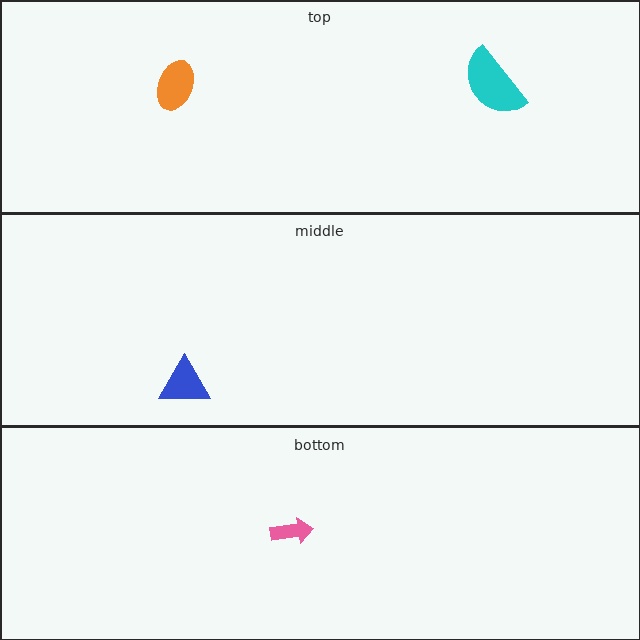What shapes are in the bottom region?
The pink arrow.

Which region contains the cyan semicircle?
The top region.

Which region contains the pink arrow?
The bottom region.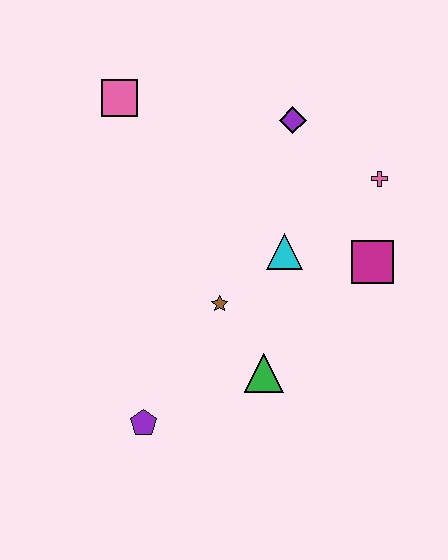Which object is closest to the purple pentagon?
The green triangle is closest to the purple pentagon.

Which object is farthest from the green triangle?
The pink square is farthest from the green triangle.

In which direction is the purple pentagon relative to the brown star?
The purple pentagon is below the brown star.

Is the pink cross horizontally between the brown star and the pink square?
No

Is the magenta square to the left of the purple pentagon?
No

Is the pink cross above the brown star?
Yes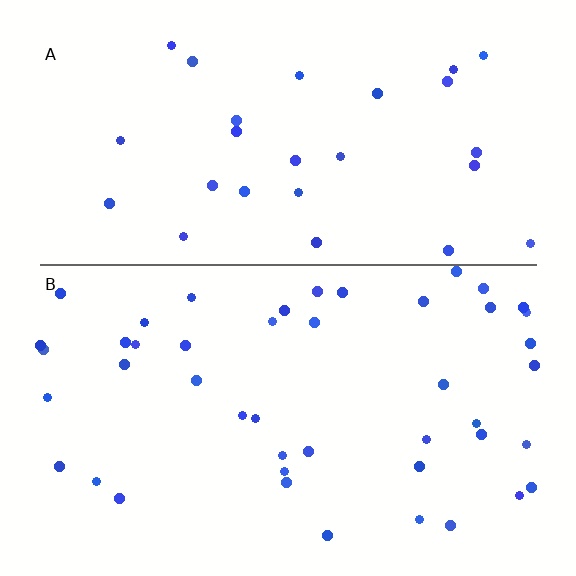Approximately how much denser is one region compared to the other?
Approximately 1.6× — region B over region A.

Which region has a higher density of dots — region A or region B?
B (the bottom).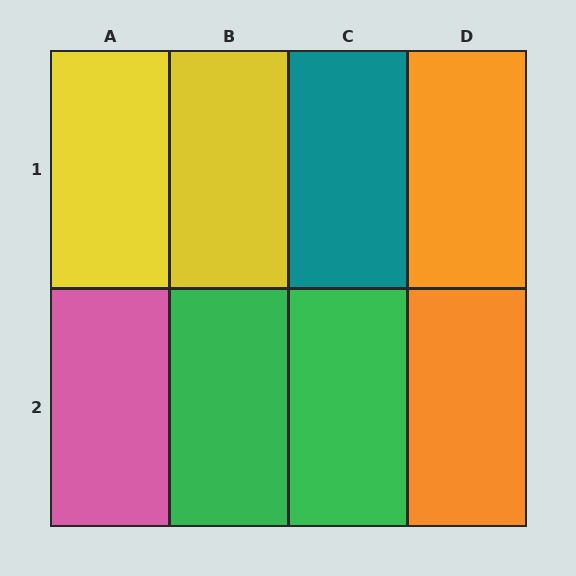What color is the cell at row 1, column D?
Orange.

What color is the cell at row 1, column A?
Yellow.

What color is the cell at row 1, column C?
Teal.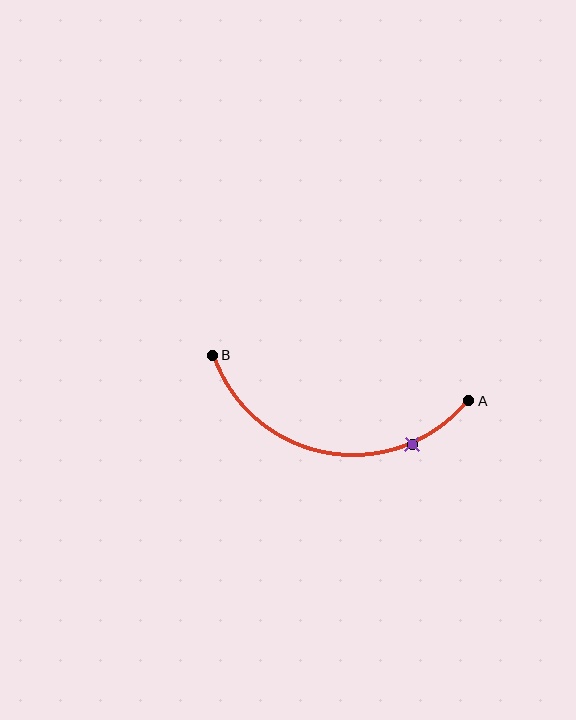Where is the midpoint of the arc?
The arc midpoint is the point on the curve farthest from the straight line joining A and B. It sits below that line.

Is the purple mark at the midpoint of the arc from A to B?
No. The purple mark lies on the arc but is closer to endpoint A. The arc midpoint would be at the point on the curve equidistant along the arc from both A and B.